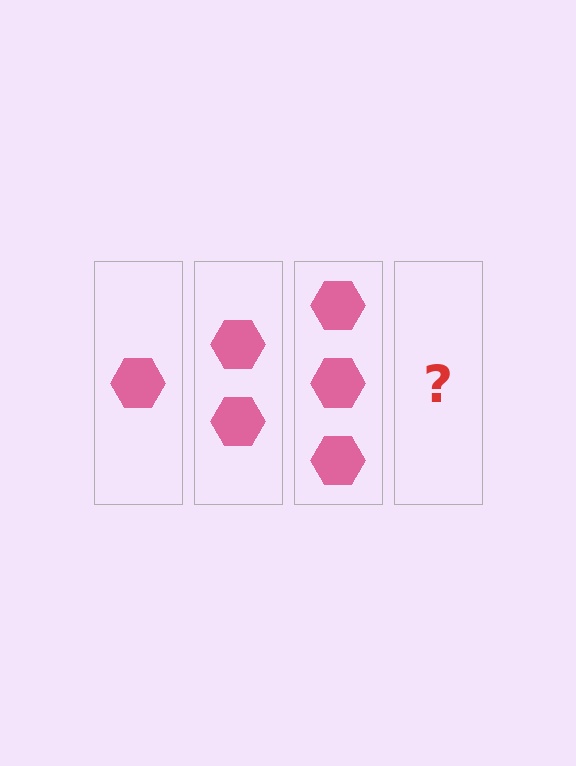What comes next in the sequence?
The next element should be 4 hexagons.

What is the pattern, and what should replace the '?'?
The pattern is that each step adds one more hexagon. The '?' should be 4 hexagons.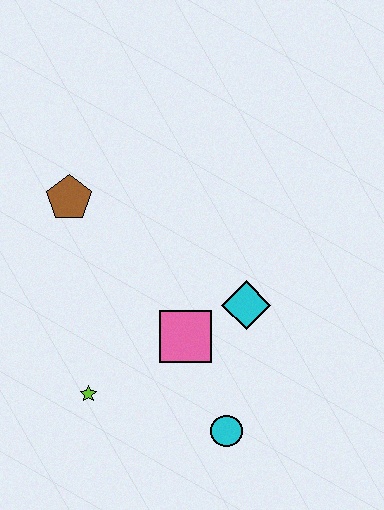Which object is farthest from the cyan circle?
The brown pentagon is farthest from the cyan circle.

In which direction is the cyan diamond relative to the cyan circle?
The cyan diamond is above the cyan circle.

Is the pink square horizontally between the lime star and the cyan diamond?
Yes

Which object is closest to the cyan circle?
The pink square is closest to the cyan circle.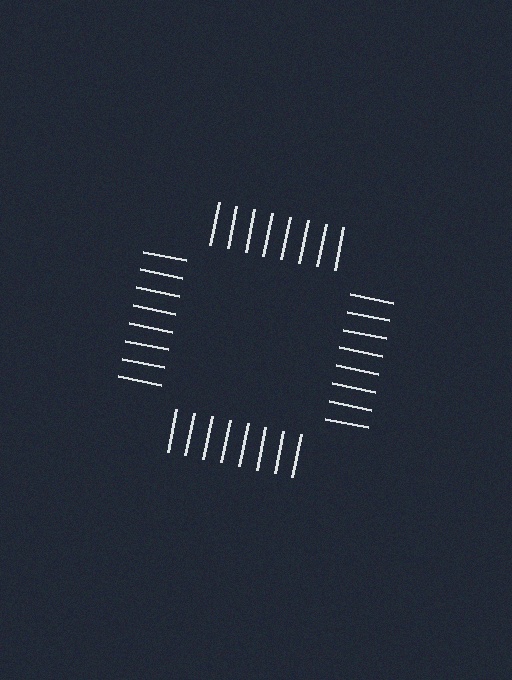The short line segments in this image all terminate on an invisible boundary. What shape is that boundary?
An illusory square — the line segments terminate on its edges but no continuous stroke is drawn.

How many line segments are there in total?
32 — 8 along each of the 4 edges.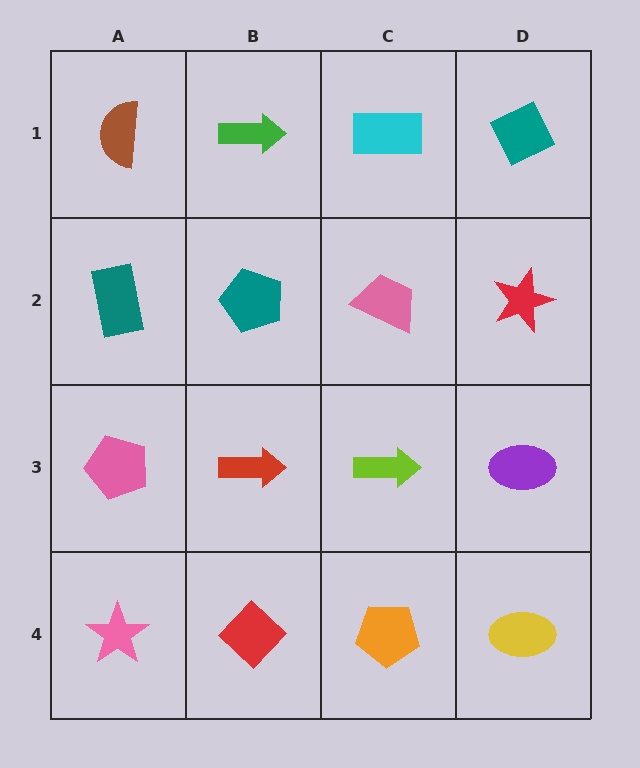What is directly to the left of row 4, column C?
A red diamond.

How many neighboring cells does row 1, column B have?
3.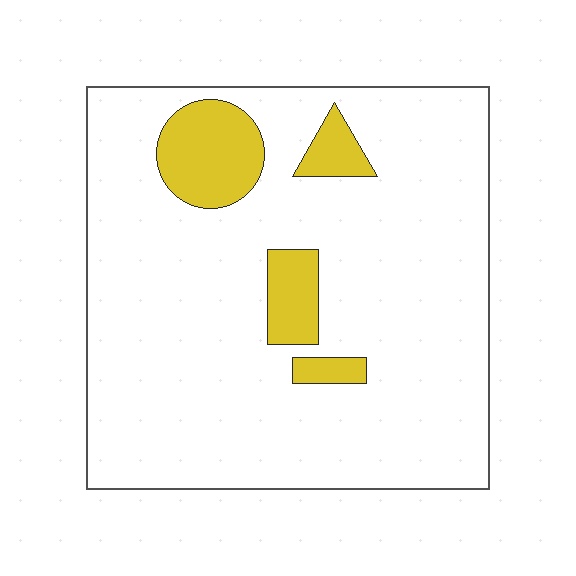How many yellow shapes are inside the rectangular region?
4.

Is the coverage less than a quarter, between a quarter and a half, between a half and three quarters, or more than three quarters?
Less than a quarter.